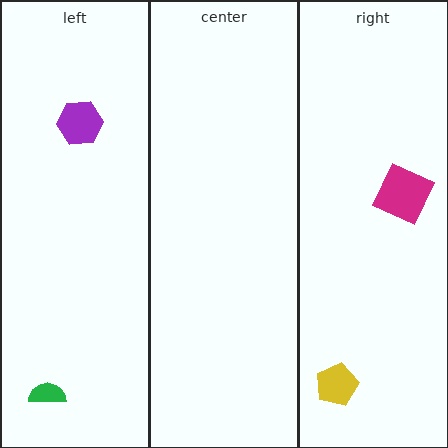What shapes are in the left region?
The green semicircle, the purple hexagon.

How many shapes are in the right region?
2.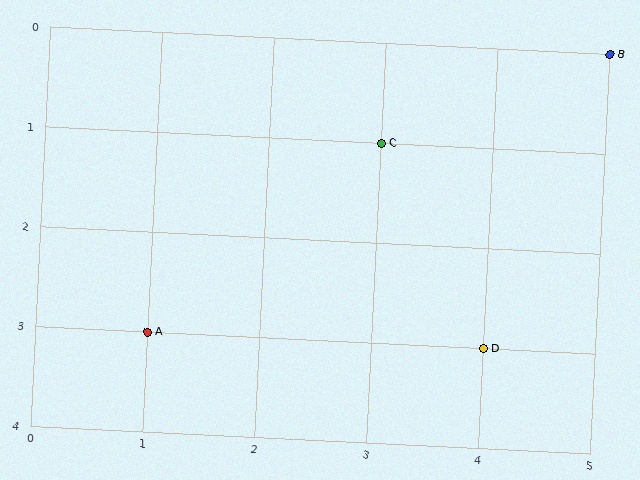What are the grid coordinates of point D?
Point D is at grid coordinates (4, 3).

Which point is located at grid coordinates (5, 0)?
Point B is at (5, 0).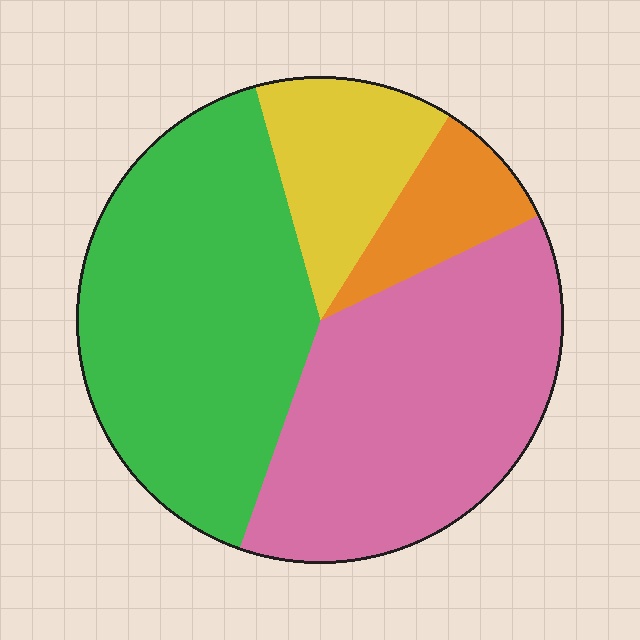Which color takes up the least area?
Orange, at roughly 10%.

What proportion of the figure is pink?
Pink covers roughly 35% of the figure.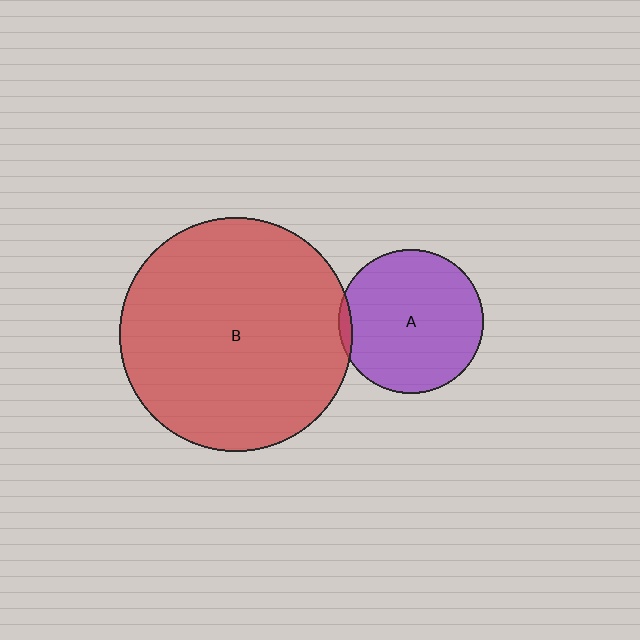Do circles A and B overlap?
Yes.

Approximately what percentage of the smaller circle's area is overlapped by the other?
Approximately 5%.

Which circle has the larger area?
Circle B (red).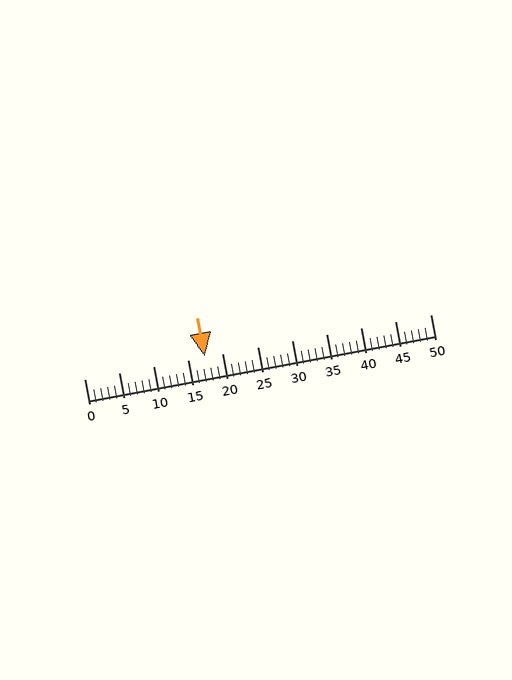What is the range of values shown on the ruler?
The ruler shows values from 0 to 50.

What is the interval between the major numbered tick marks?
The major tick marks are spaced 5 units apart.